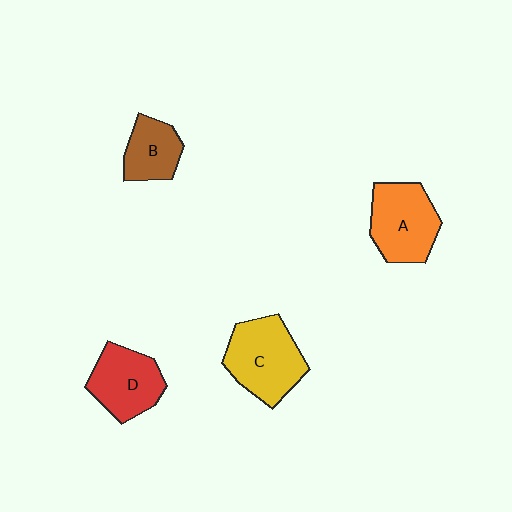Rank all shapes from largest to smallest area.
From largest to smallest: C (yellow), A (orange), D (red), B (brown).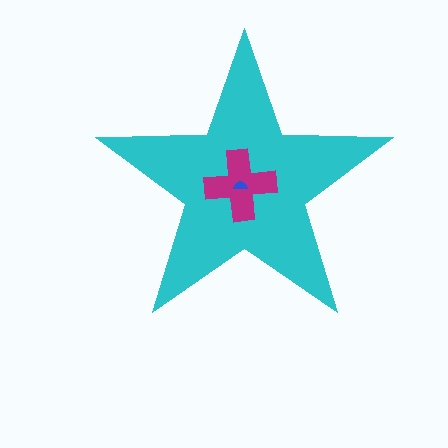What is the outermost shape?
The cyan star.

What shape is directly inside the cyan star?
The magenta cross.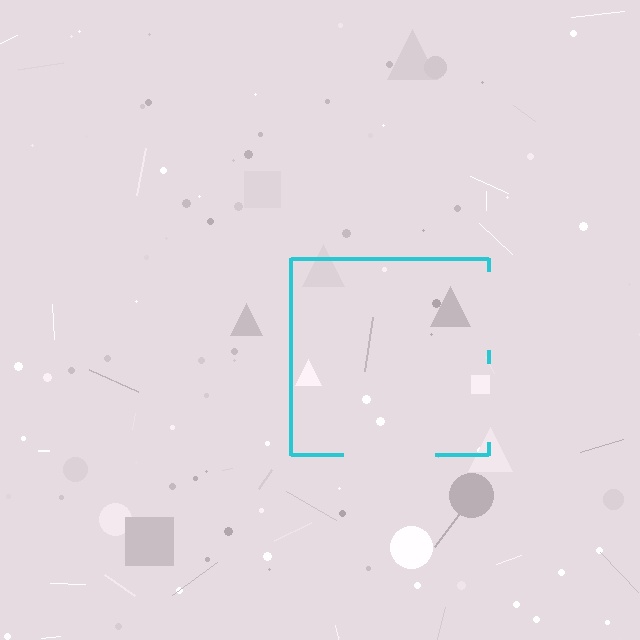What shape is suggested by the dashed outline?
The dashed outline suggests a square.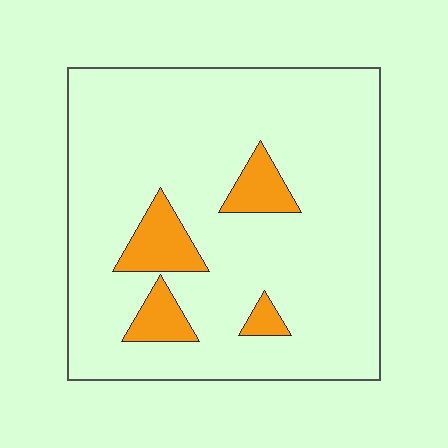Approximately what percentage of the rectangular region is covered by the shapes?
Approximately 10%.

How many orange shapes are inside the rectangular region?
4.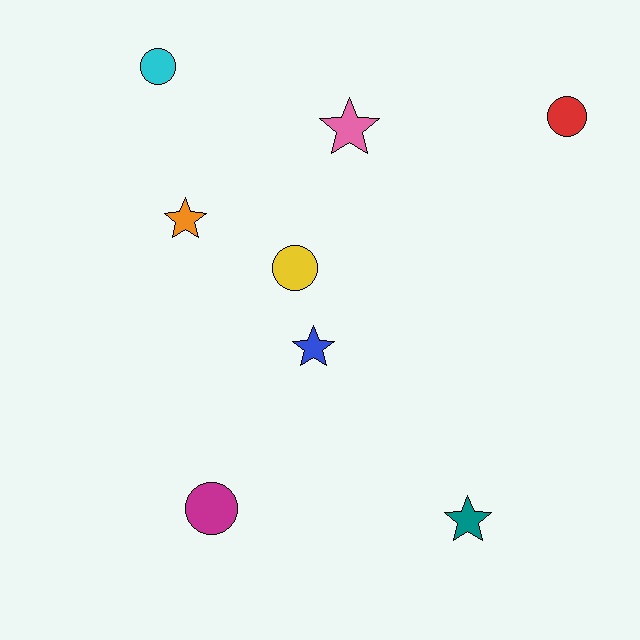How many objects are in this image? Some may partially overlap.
There are 8 objects.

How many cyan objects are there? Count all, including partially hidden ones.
There is 1 cyan object.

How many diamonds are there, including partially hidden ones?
There are no diamonds.